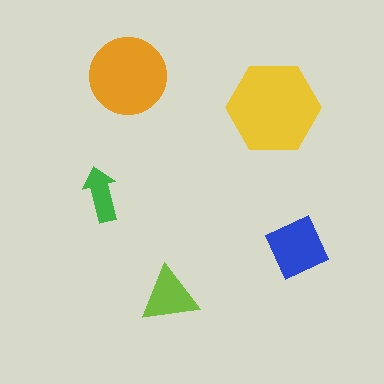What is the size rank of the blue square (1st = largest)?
3rd.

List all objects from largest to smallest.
The yellow hexagon, the orange circle, the blue square, the lime triangle, the green arrow.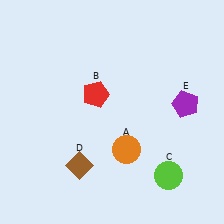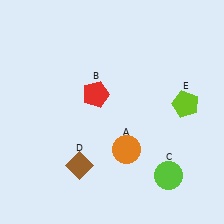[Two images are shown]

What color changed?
The pentagon (E) changed from purple in Image 1 to lime in Image 2.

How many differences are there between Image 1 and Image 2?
There is 1 difference between the two images.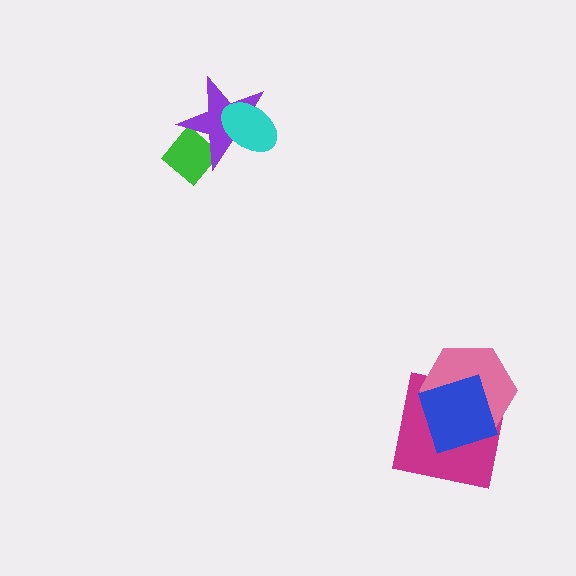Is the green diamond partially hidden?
Yes, it is partially covered by another shape.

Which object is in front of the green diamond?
The purple star is in front of the green diamond.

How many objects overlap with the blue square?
2 objects overlap with the blue square.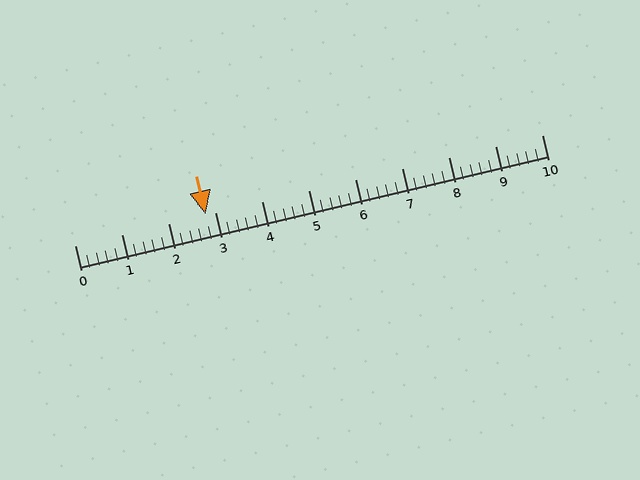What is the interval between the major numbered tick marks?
The major tick marks are spaced 1 units apart.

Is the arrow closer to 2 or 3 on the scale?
The arrow is closer to 3.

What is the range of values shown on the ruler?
The ruler shows values from 0 to 10.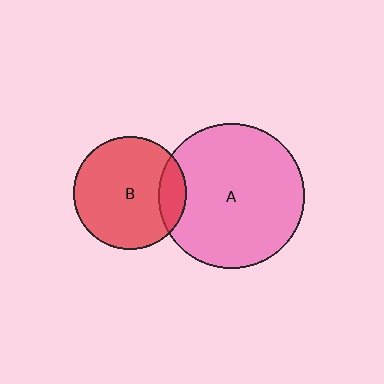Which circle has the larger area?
Circle A (pink).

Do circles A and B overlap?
Yes.